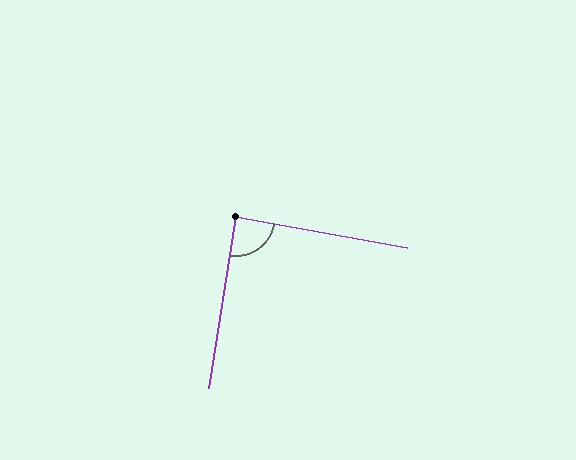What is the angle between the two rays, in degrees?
Approximately 89 degrees.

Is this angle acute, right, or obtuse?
It is approximately a right angle.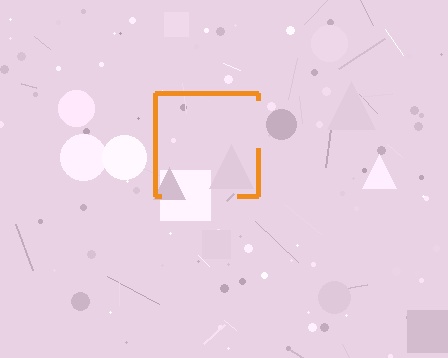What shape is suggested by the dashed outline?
The dashed outline suggests a square.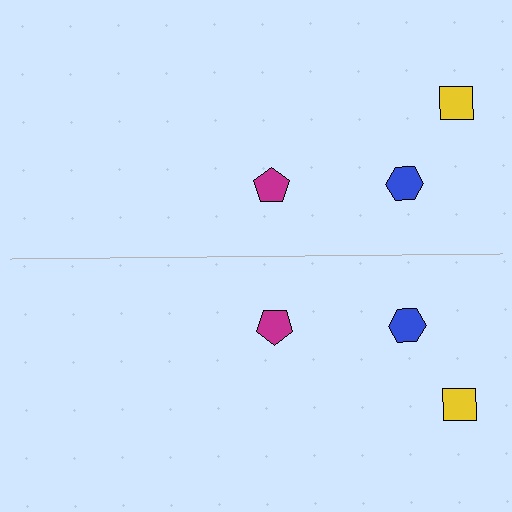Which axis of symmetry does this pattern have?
The pattern has a horizontal axis of symmetry running through the center of the image.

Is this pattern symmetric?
Yes, this pattern has bilateral (reflection) symmetry.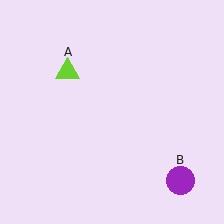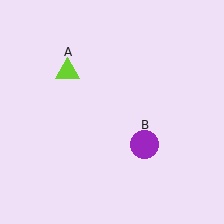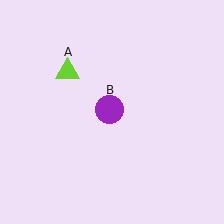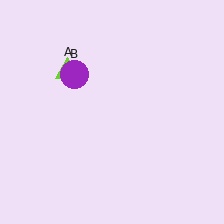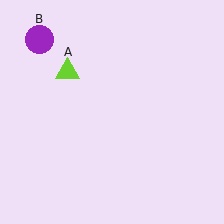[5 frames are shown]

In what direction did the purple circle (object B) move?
The purple circle (object B) moved up and to the left.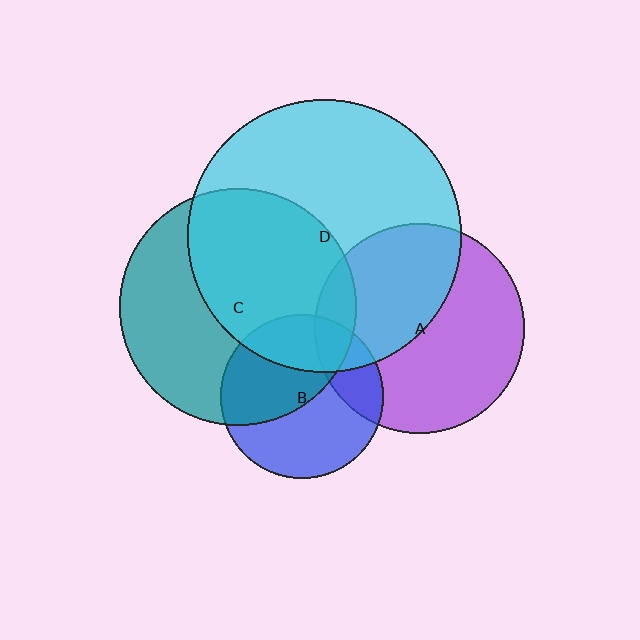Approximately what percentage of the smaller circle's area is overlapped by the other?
Approximately 25%.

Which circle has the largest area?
Circle D (cyan).